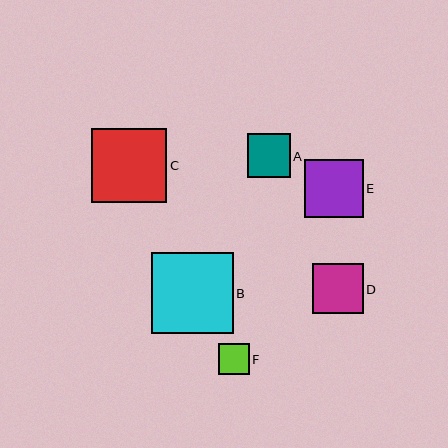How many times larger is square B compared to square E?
Square B is approximately 1.4 times the size of square E.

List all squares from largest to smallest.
From largest to smallest: B, C, E, D, A, F.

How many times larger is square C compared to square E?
Square C is approximately 1.3 times the size of square E.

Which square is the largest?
Square B is the largest with a size of approximately 81 pixels.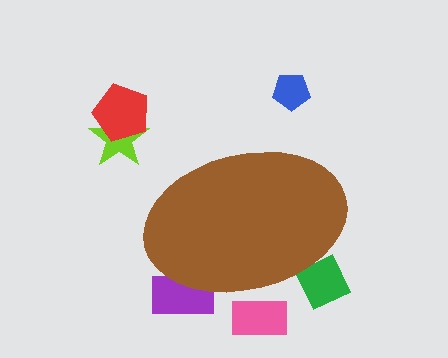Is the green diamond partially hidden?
Yes, the green diamond is partially hidden behind the brown ellipse.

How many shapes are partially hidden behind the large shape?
3 shapes are partially hidden.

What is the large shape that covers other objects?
A brown ellipse.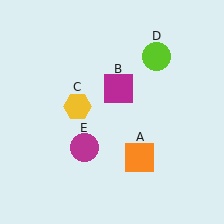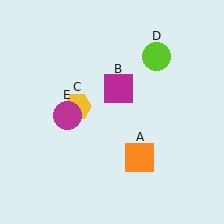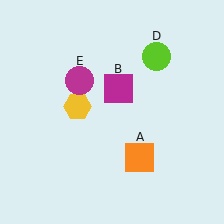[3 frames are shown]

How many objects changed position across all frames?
1 object changed position: magenta circle (object E).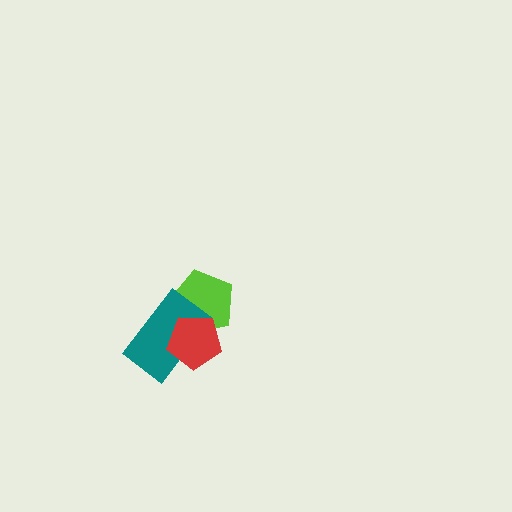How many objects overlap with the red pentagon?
2 objects overlap with the red pentagon.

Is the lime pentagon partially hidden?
Yes, it is partially covered by another shape.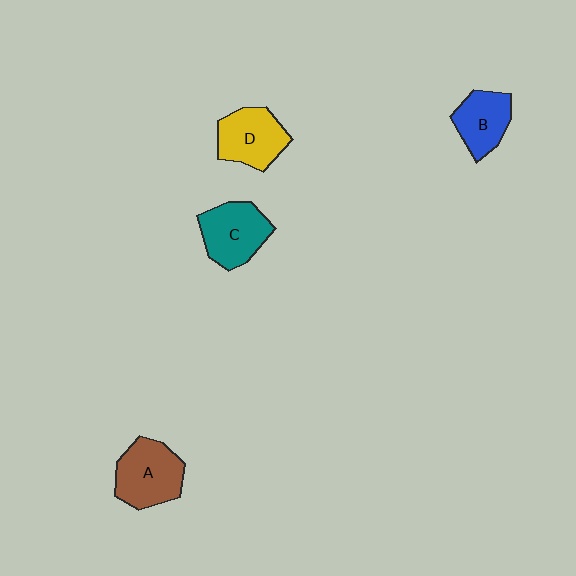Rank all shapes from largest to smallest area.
From largest to smallest: A (brown), C (teal), D (yellow), B (blue).